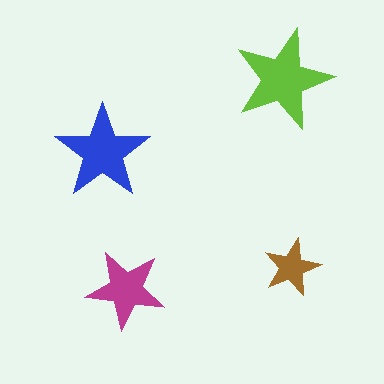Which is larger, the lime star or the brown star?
The lime one.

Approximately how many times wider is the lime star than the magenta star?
About 1.5 times wider.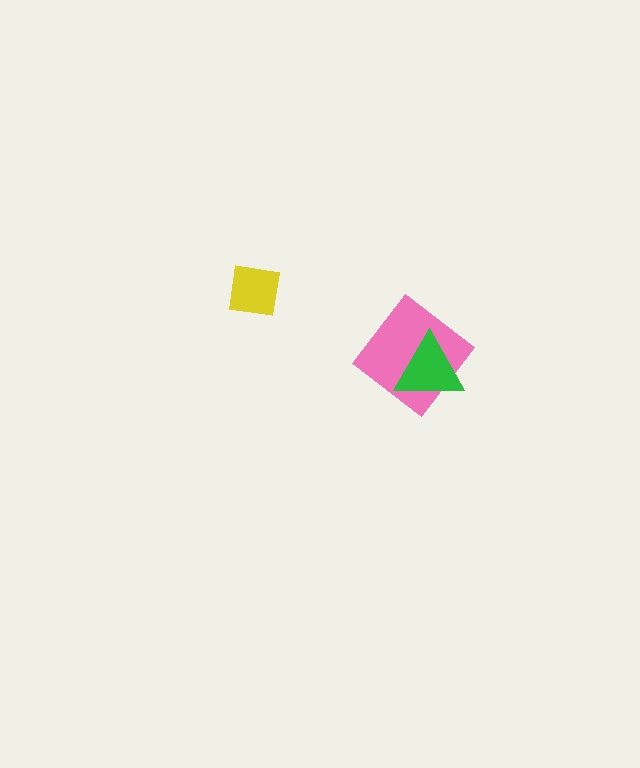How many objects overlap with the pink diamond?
1 object overlaps with the pink diamond.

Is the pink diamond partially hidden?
Yes, it is partially covered by another shape.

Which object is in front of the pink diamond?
The green triangle is in front of the pink diamond.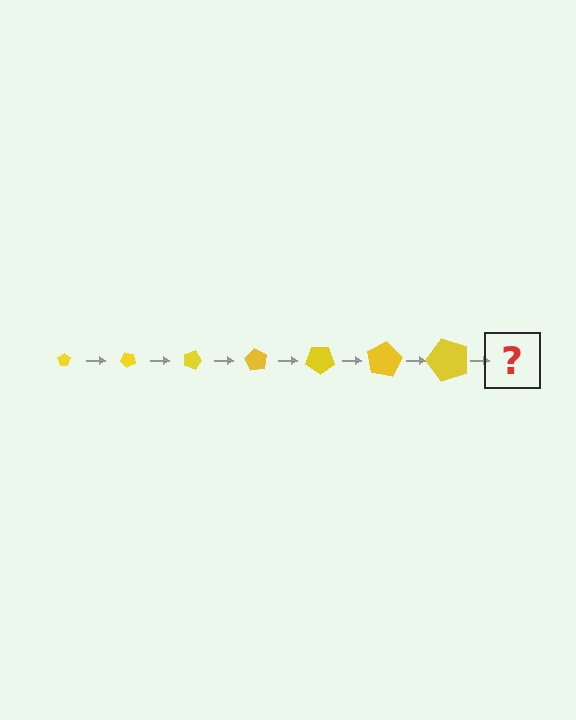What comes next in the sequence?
The next element should be a pentagon, larger than the previous one and rotated 315 degrees from the start.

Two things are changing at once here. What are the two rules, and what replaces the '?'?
The two rules are that the pentagon grows larger each step and it rotates 45 degrees each step. The '?' should be a pentagon, larger than the previous one and rotated 315 degrees from the start.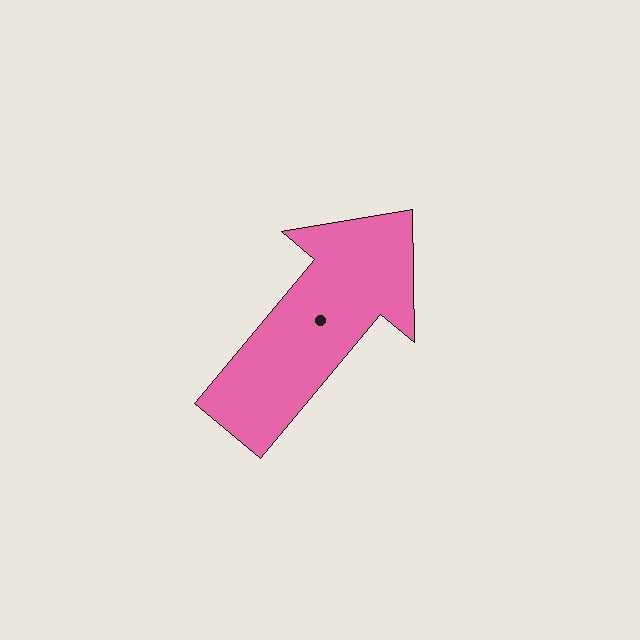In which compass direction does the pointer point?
Northeast.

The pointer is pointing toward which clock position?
Roughly 1 o'clock.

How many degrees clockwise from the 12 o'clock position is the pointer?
Approximately 40 degrees.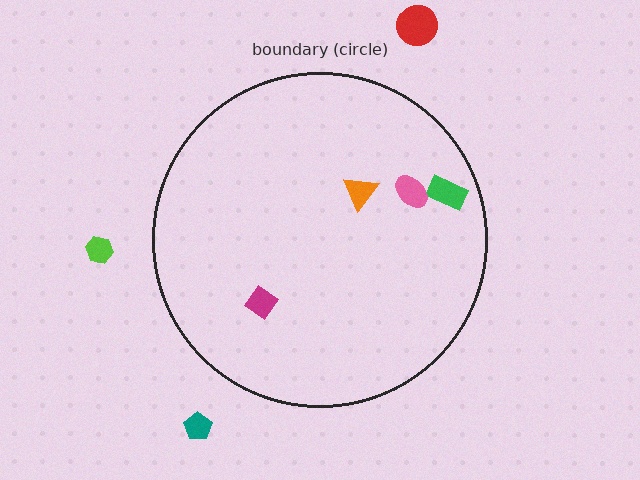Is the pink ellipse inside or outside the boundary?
Inside.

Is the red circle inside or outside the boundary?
Outside.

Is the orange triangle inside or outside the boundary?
Inside.